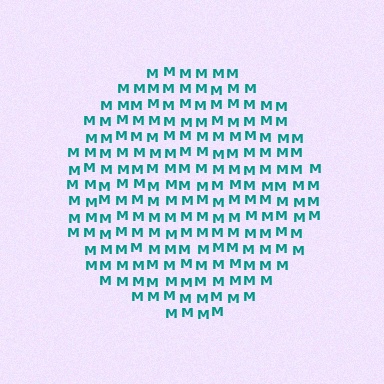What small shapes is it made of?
It is made of small letter M's.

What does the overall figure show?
The overall figure shows a circle.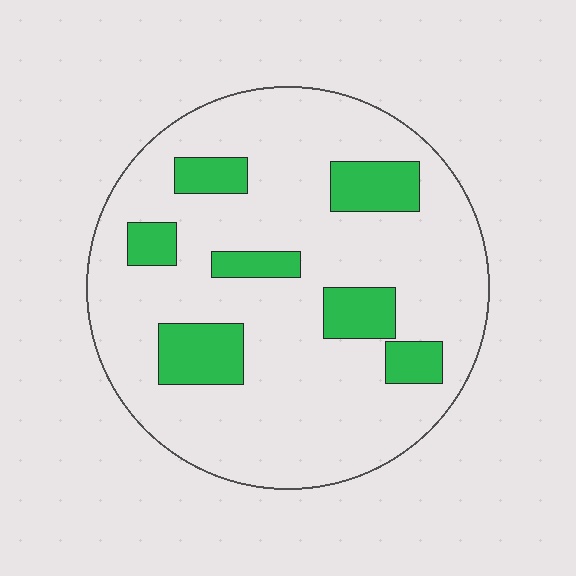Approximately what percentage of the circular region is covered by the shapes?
Approximately 20%.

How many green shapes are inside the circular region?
7.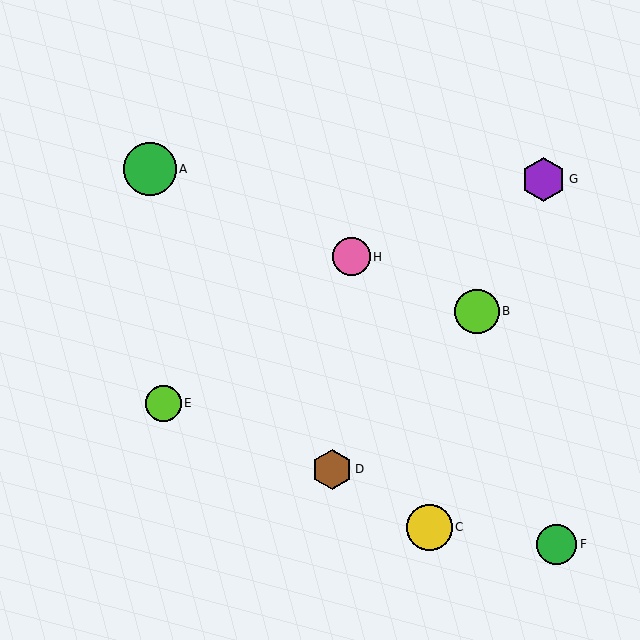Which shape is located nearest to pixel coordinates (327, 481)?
The brown hexagon (labeled D) at (332, 469) is nearest to that location.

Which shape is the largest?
The green circle (labeled A) is the largest.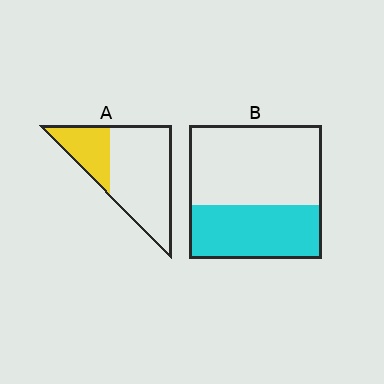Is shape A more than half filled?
No.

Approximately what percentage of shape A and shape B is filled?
A is approximately 30% and B is approximately 40%.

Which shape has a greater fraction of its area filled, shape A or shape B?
Shape B.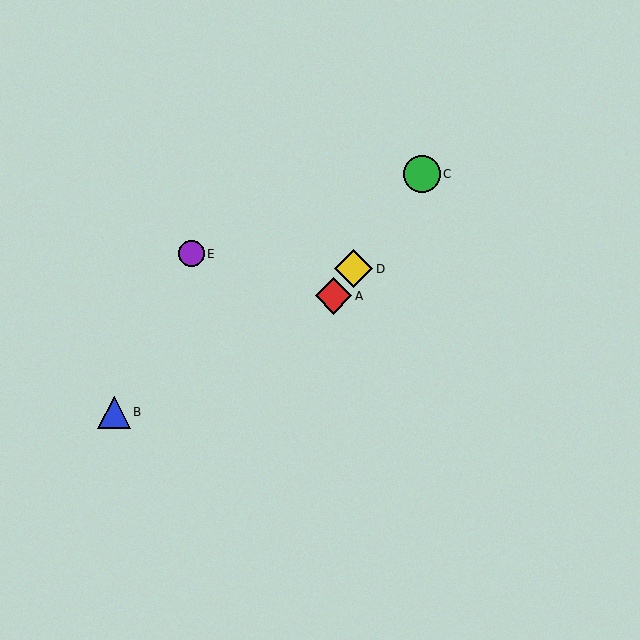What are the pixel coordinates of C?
Object C is at (422, 174).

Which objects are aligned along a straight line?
Objects A, C, D are aligned along a straight line.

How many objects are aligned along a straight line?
3 objects (A, C, D) are aligned along a straight line.